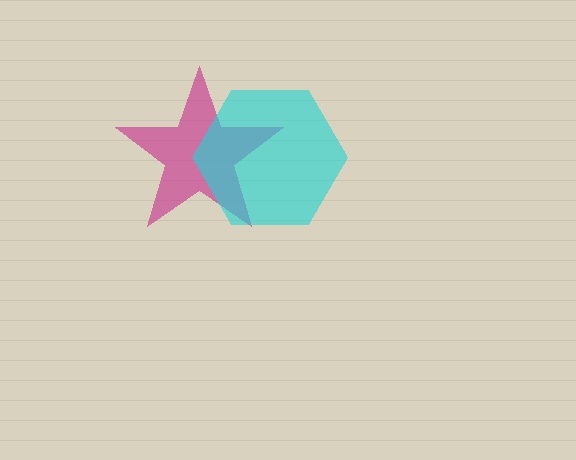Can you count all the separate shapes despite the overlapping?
Yes, there are 2 separate shapes.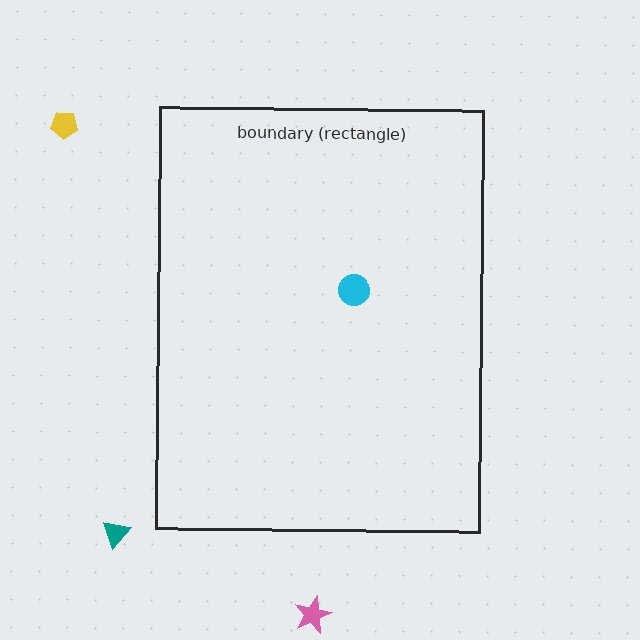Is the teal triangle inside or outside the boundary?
Outside.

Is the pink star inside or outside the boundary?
Outside.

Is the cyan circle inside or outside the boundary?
Inside.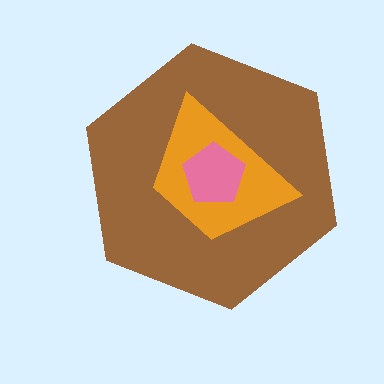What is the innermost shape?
The pink pentagon.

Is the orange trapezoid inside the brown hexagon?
Yes.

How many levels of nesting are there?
3.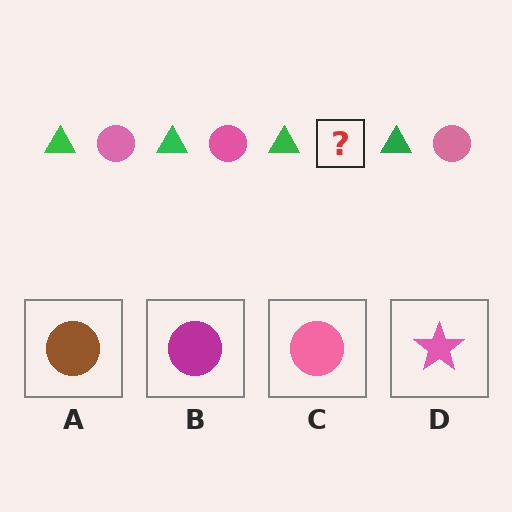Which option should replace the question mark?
Option C.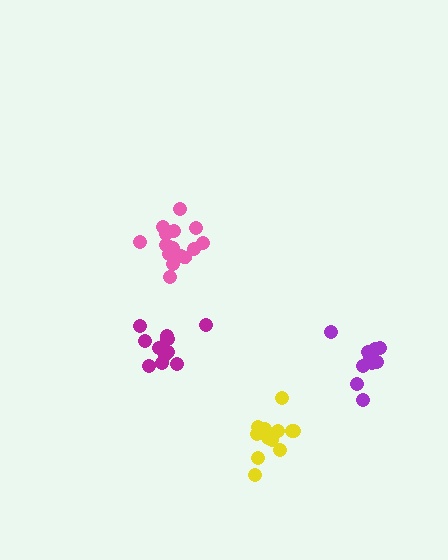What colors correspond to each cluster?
The clusters are colored: magenta, pink, purple, yellow.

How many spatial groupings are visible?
There are 4 spatial groupings.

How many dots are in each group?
Group 1: 12 dots, Group 2: 17 dots, Group 3: 11 dots, Group 4: 13 dots (53 total).